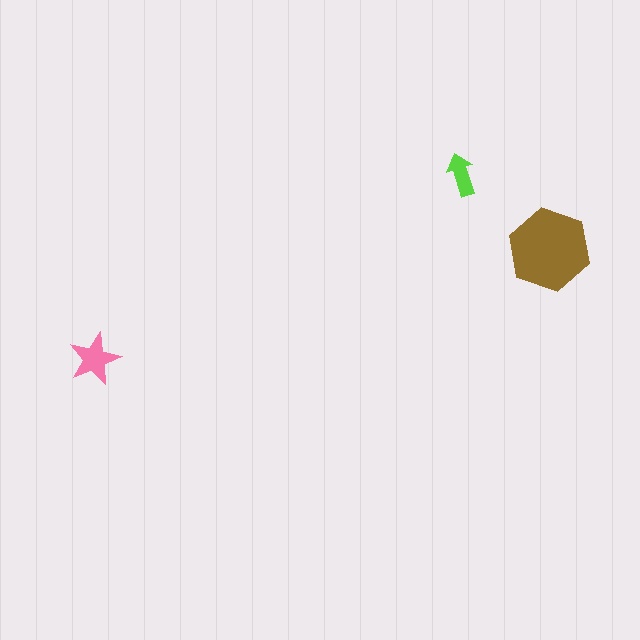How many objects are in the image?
There are 3 objects in the image.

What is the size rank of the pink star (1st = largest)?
2nd.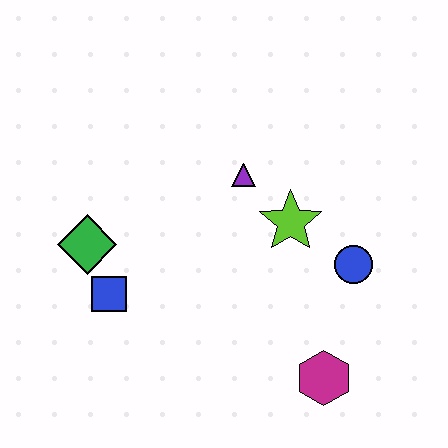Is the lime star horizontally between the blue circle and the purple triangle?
Yes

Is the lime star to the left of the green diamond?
No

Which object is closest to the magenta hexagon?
The blue circle is closest to the magenta hexagon.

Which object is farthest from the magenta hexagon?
The green diamond is farthest from the magenta hexagon.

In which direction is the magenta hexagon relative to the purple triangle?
The magenta hexagon is below the purple triangle.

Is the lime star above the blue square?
Yes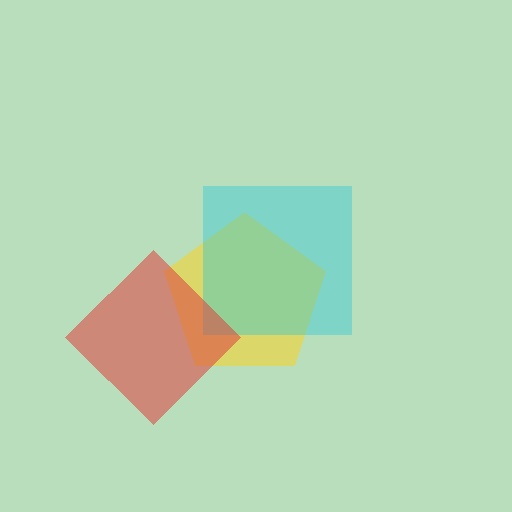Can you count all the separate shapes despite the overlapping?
Yes, there are 3 separate shapes.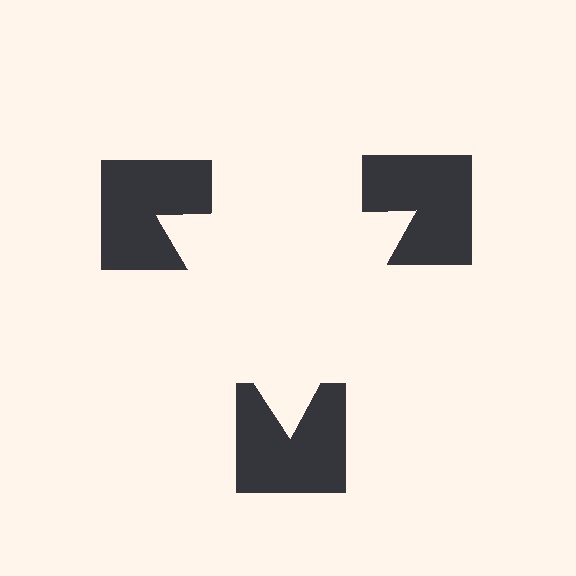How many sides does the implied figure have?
3 sides.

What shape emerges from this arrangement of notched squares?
An illusory triangle — its edges are inferred from the aligned wedge cuts in the notched squares, not physically drawn.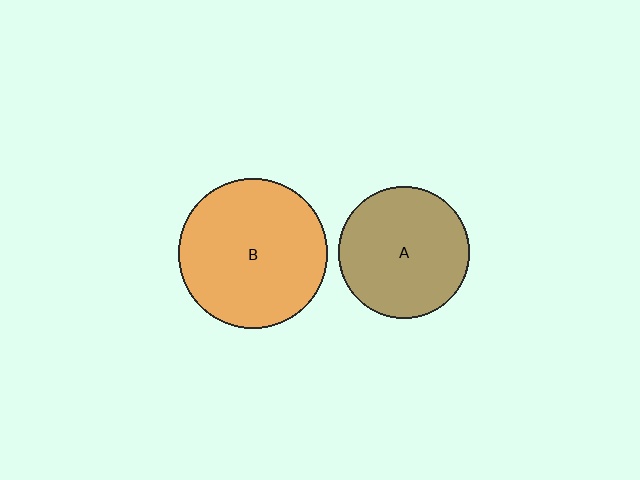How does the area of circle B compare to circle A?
Approximately 1.3 times.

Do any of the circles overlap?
No, none of the circles overlap.